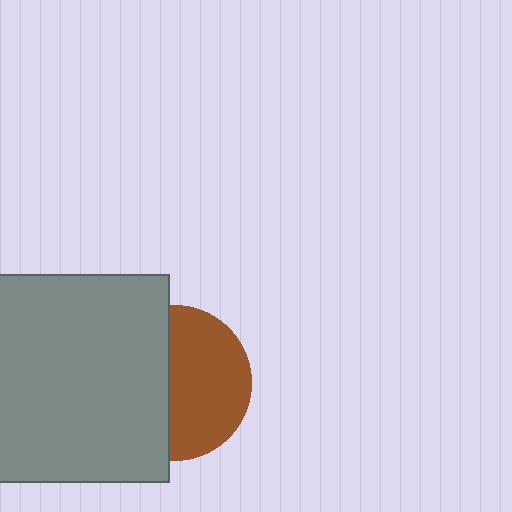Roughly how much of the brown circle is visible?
About half of it is visible (roughly 54%).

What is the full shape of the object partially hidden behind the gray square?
The partially hidden object is a brown circle.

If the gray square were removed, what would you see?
You would see the complete brown circle.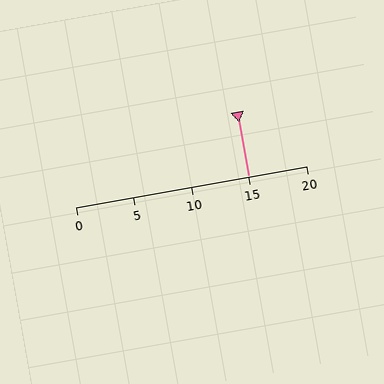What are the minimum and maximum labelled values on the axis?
The axis runs from 0 to 20.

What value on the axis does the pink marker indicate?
The marker indicates approximately 15.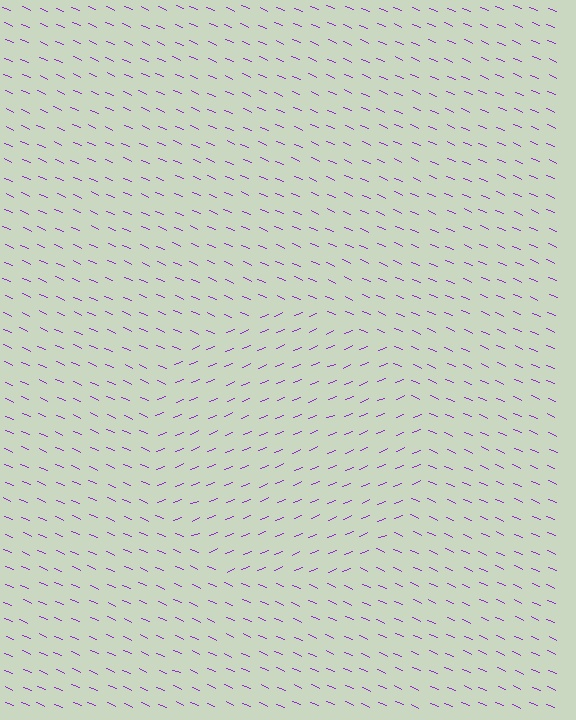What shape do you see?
I see a circle.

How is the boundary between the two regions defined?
The boundary is defined purely by a change in line orientation (approximately 45 degrees difference). All lines are the same color and thickness.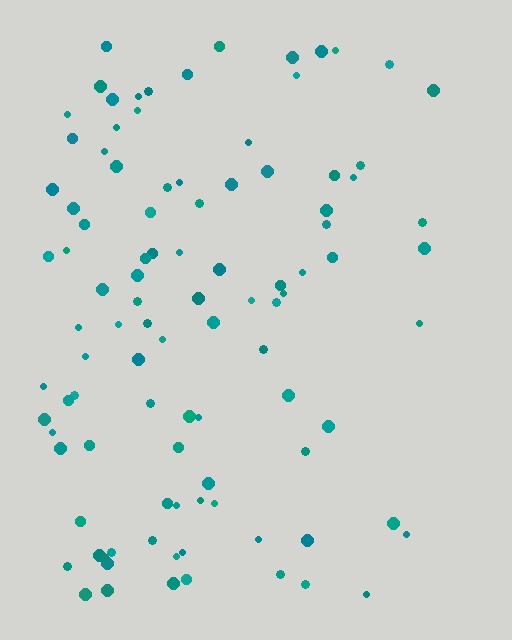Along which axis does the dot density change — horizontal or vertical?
Horizontal.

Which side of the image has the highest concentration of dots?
The left.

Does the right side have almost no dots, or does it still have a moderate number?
Still a moderate number, just noticeably fewer than the left.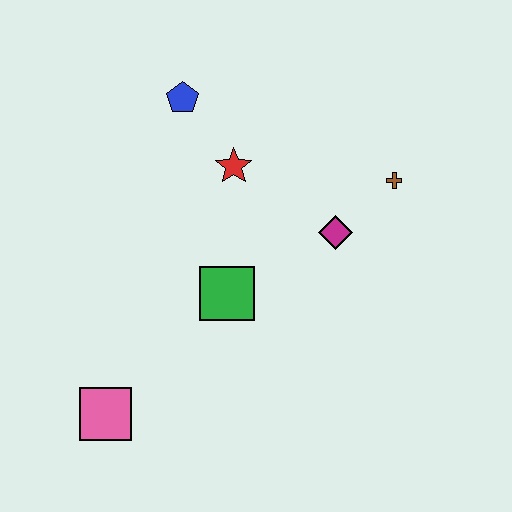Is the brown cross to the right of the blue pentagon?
Yes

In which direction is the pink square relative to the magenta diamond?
The pink square is to the left of the magenta diamond.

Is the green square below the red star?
Yes